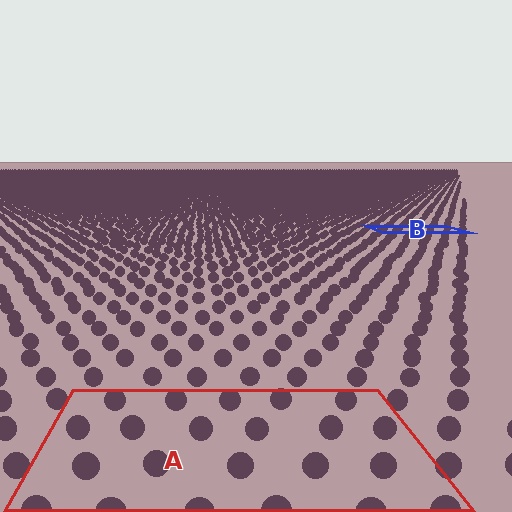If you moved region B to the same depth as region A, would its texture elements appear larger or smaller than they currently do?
They would appear larger. At a closer depth, the same texture elements are projected at a bigger on-screen size.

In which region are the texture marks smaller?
The texture marks are smaller in region B, because it is farther away.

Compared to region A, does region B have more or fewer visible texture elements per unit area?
Region B has more texture elements per unit area — they are packed more densely because it is farther away.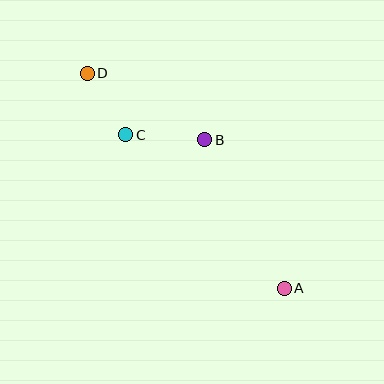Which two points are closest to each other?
Points C and D are closest to each other.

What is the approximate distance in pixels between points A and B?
The distance between A and B is approximately 168 pixels.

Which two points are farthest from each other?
Points A and D are farthest from each other.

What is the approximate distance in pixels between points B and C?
The distance between B and C is approximately 79 pixels.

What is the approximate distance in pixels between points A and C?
The distance between A and C is approximately 221 pixels.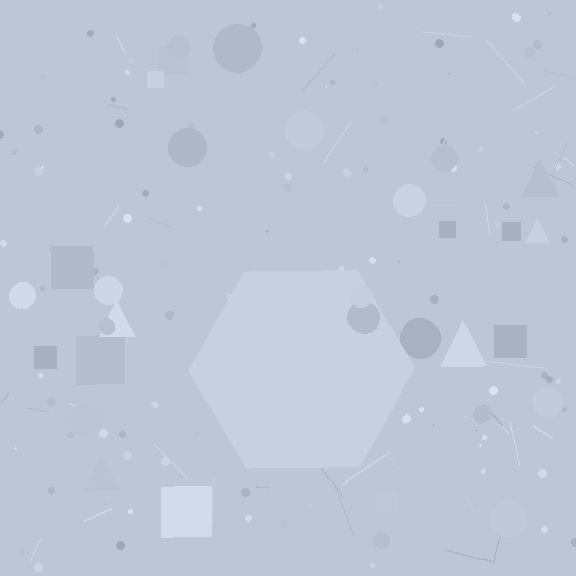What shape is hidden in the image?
A hexagon is hidden in the image.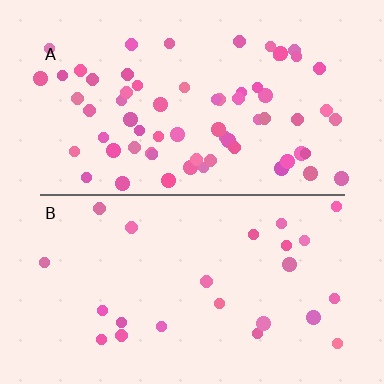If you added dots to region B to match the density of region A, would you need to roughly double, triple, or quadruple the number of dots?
Approximately triple.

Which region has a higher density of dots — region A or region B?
A (the top).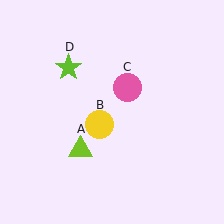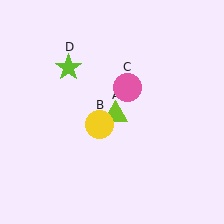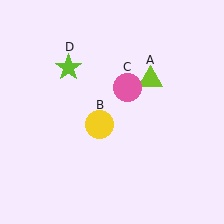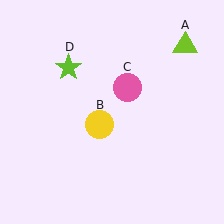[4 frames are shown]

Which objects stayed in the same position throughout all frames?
Yellow circle (object B) and pink circle (object C) and lime star (object D) remained stationary.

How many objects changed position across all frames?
1 object changed position: lime triangle (object A).